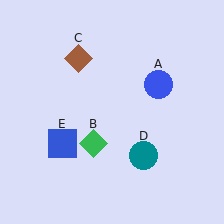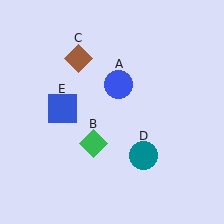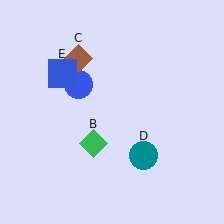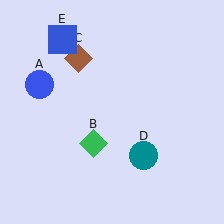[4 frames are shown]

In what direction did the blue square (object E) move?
The blue square (object E) moved up.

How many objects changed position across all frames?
2 objects changed position: blue circle (object A), blue square (object E).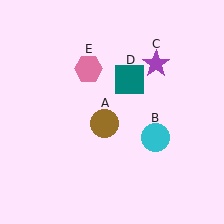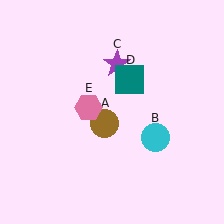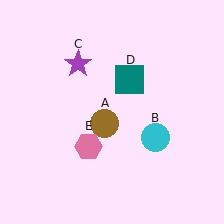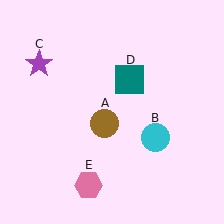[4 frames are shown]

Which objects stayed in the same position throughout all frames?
Brown circle (object A) and cyan circle (object B) and teal square (object D) remained stationary.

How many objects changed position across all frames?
2 objects changed position: purple star (object C), pink hexagon (object E).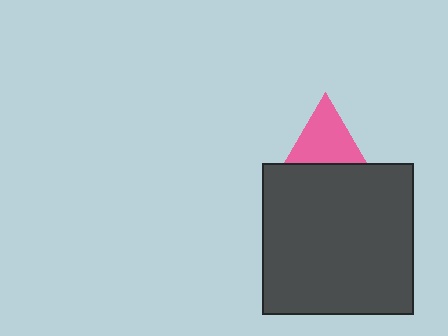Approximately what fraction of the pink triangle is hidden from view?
Roughly 33% of the pink triangle is hidden behind the dark gray square.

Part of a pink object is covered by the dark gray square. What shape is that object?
It is a triangle.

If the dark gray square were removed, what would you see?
You would see the complete pink triangle.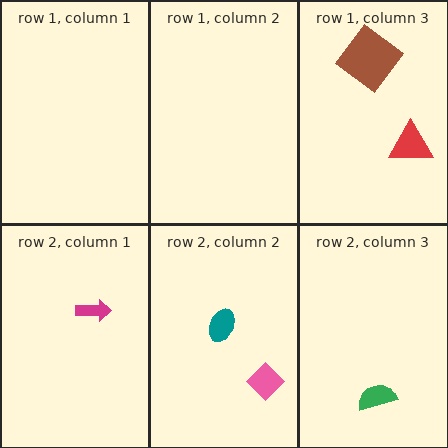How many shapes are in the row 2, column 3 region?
1.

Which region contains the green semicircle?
The row 2, column 3 region.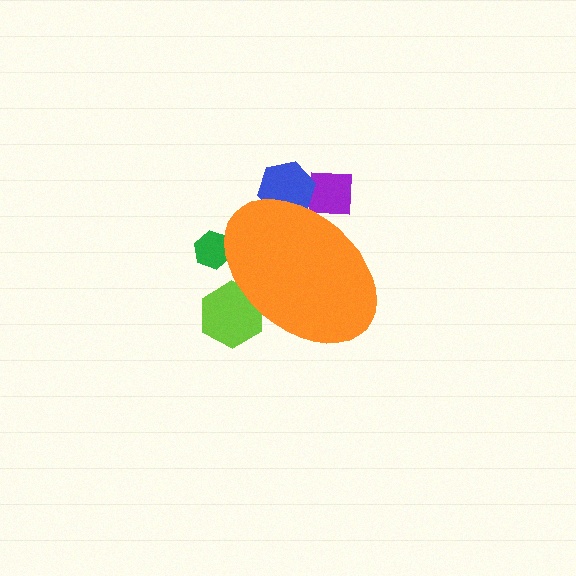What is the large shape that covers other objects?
An orange ellipse.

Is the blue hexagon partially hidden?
Yes, the blue hexagon is partially hidden behind the orange ellipse.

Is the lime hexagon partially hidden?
Yes, the lime hexagon is partially hidden behind the orange ellipse.